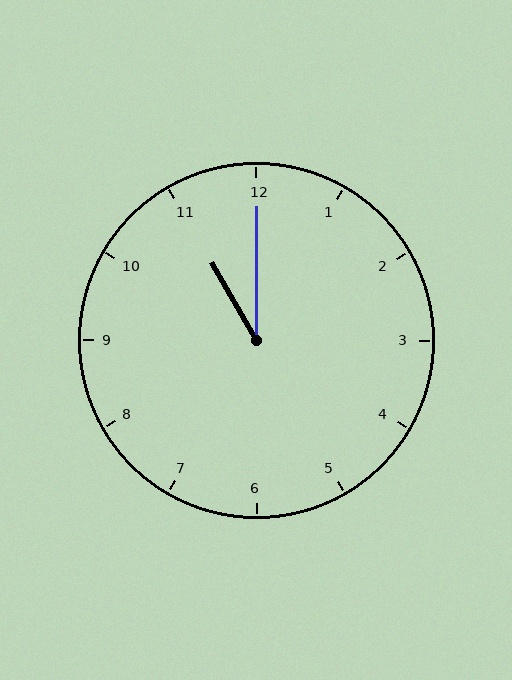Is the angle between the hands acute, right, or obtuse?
It is acute.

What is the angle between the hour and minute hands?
Approximately 30 degrees.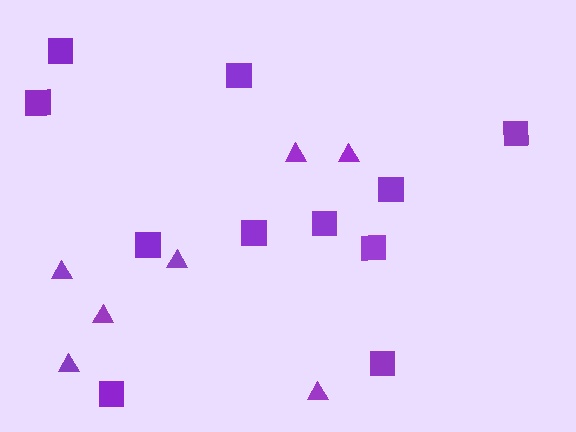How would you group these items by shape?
There are 2 groups: one group of squares (11) and one group of triangles (7).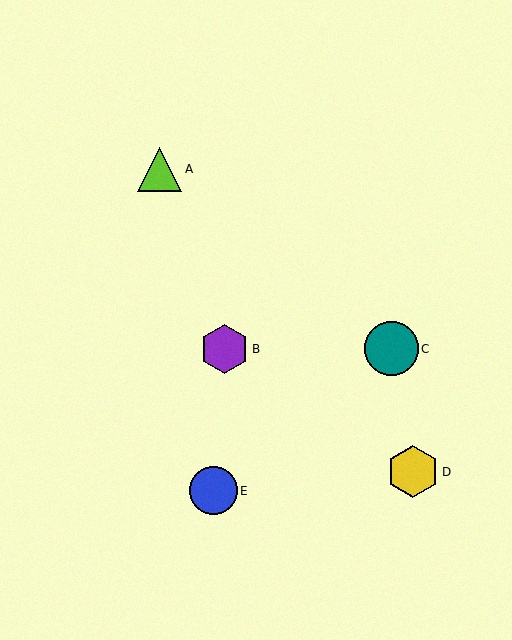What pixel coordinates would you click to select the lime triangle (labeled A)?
Click at (160, 169) to select the lime triangle A.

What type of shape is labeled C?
Shape C is a teal circle.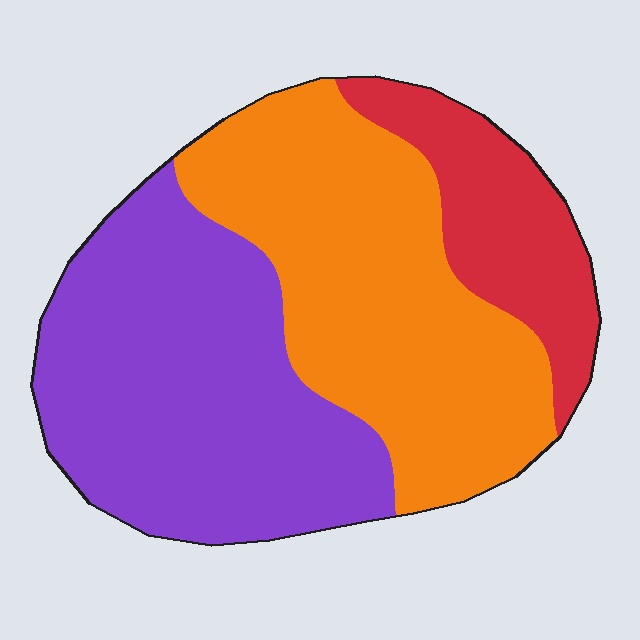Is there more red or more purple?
Purple.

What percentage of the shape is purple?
Purple takes up between a quarter and a half of the shape.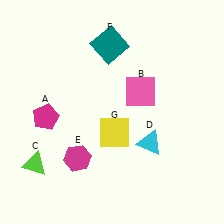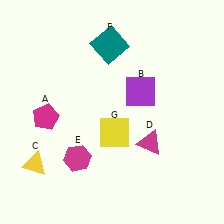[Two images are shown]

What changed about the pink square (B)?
In Image 1, B is pink. In Image 2, it changed to purple.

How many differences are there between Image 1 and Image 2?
There are 3 differences between the two images.